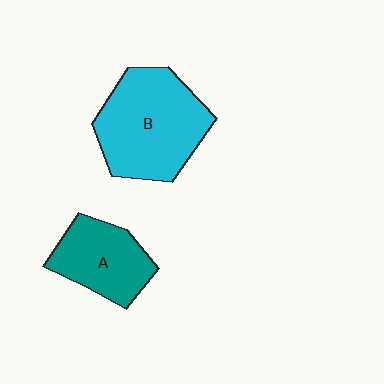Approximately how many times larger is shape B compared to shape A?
Approximately 1.6 times.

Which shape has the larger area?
Shape B (cyan).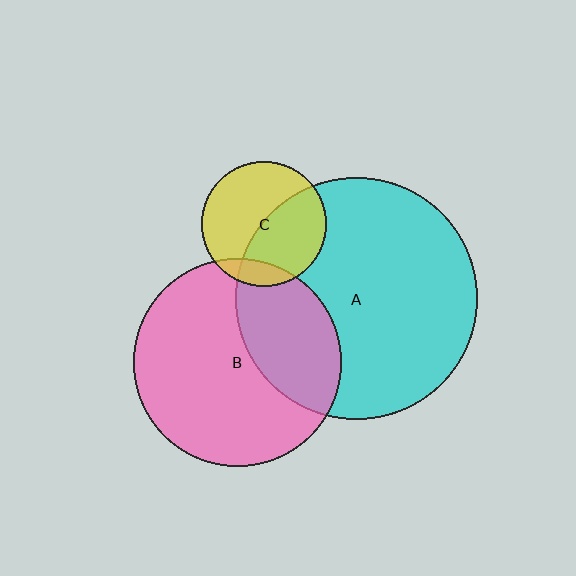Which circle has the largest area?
Circle A (cyan).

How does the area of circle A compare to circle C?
Approximately 3.8 times.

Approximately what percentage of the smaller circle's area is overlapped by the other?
Approximately 45%.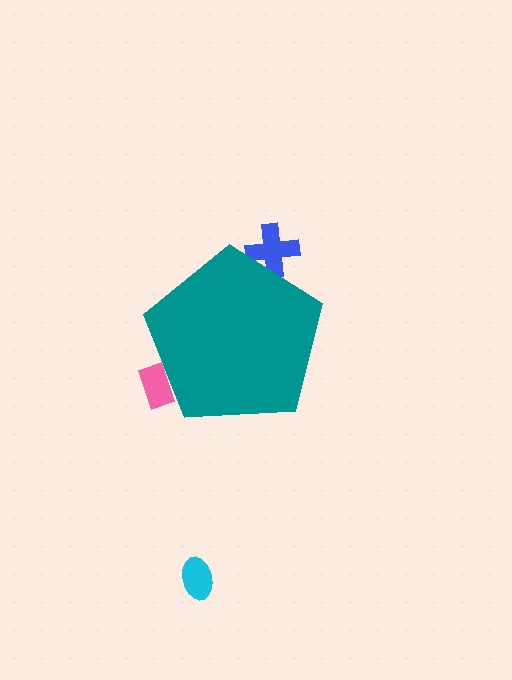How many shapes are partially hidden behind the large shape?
2 shapes are partially hidden.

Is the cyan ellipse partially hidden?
No, the cyan ellipse is fully visible.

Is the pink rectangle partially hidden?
Yes, the pink rectangle is partially hidden behind the teal pentagon.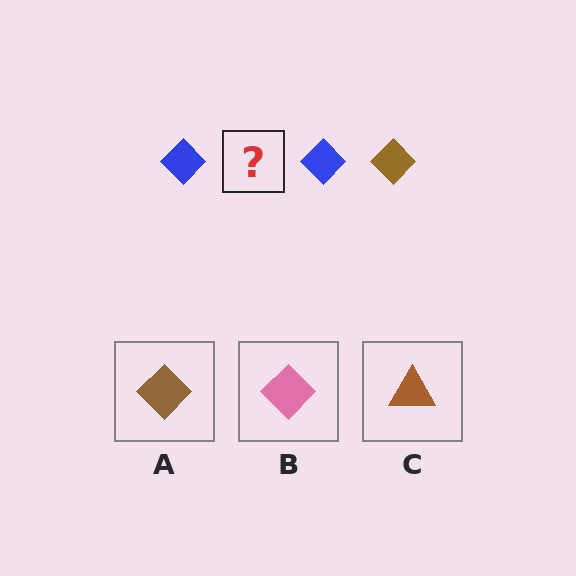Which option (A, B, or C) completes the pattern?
A.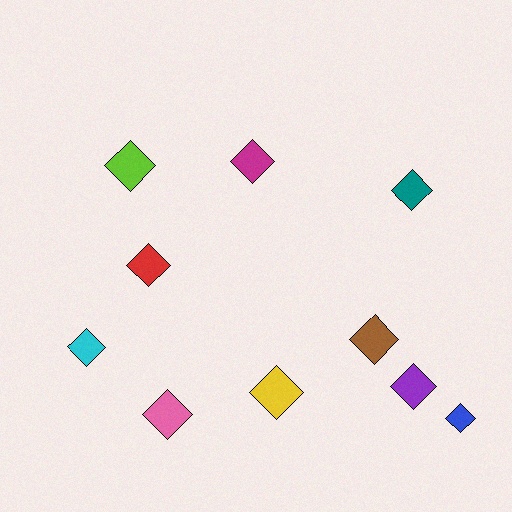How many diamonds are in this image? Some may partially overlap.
There are 10 diamonds.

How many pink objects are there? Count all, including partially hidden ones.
There is 1 pink object.